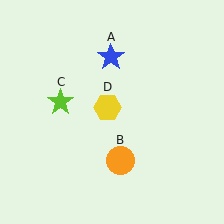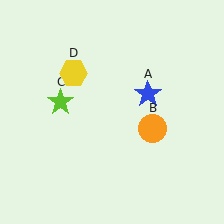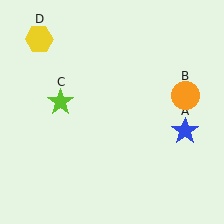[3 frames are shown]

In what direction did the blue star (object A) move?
The blue star (object A) moved down and to the right.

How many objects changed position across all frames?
3 objects changed position: blue star (object A), orange circle (object B), yellow hexagon (object D).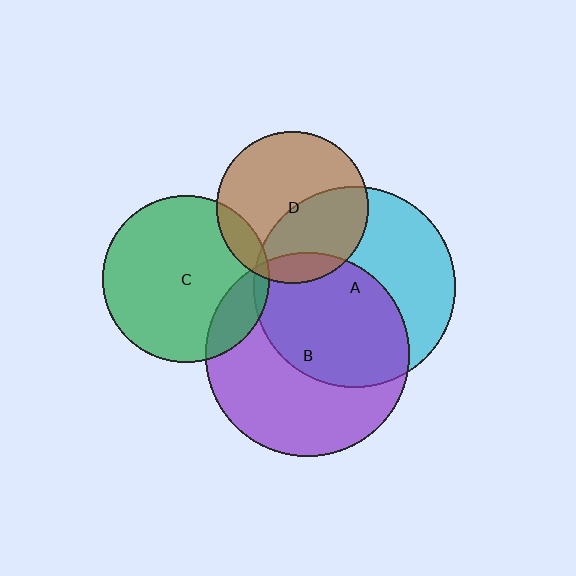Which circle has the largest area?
Circle B (purple).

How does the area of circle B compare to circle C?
Approximately 1.5 times.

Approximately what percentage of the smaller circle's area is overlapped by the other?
Approximately 5%.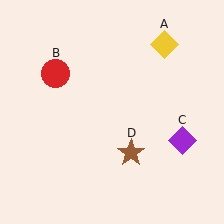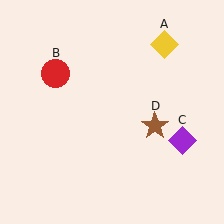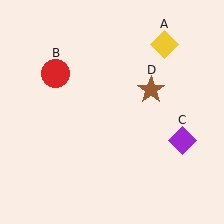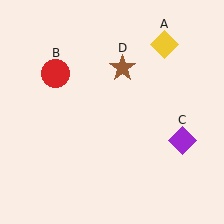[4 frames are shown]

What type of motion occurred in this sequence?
The brown star (object D) rotated counterclockwise around the center of the scene.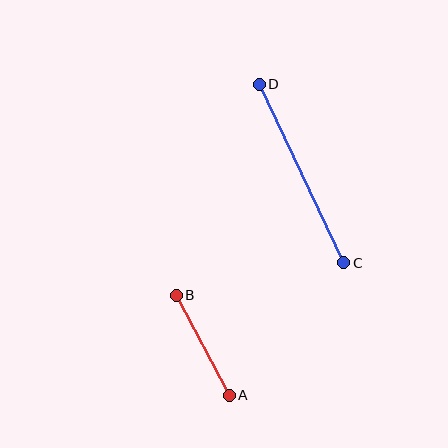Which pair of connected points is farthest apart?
Points C and D are farthest apart.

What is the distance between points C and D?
The distance is approximately 198 pixels.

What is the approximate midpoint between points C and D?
The midpoint is at approximately (301, 173) pixels.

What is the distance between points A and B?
The distance is approximately 113 pixels.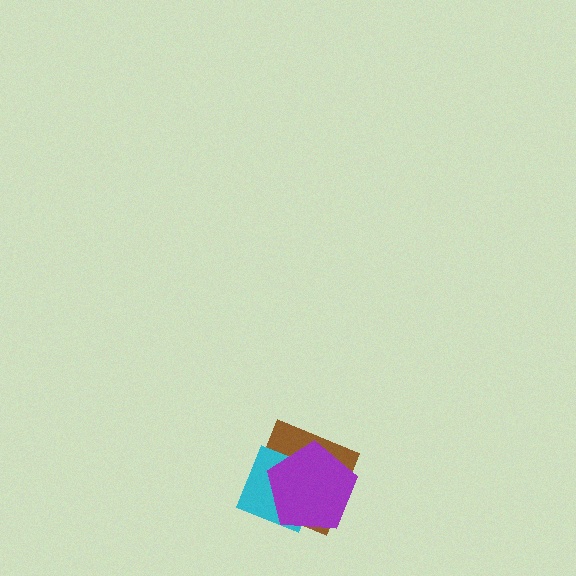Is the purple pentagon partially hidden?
No, no other shape covers it.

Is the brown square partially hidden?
Yes, it is partially covered by another shape.